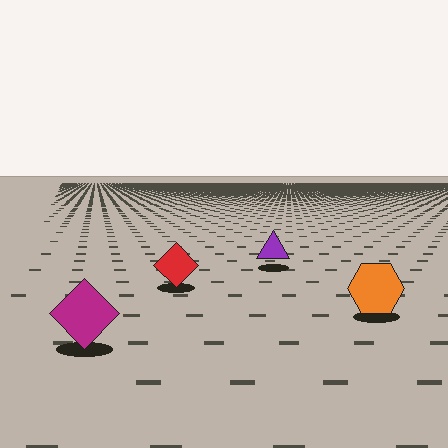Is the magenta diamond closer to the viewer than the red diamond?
Yes. The magenta diamond is closer — you can tell from the texture gradient: the ground texture is coarser near it.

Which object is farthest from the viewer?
The purple triangle is farthest from the viewer. It appears smaller and the ground texture around it is denser.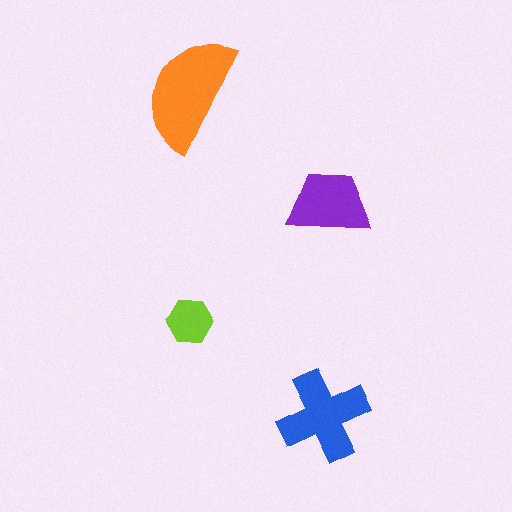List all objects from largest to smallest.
The orange semicircle, the blue cross, the purple trapezoid, the lime hexagon.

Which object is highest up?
The orange semicircle is topmost.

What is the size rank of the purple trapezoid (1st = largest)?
3rd.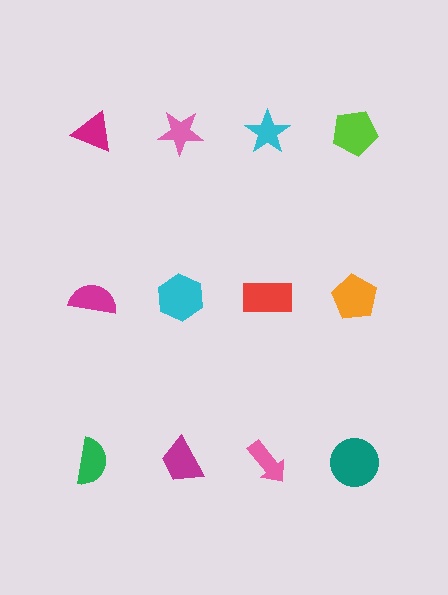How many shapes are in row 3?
4 shapes.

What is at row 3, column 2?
A magenta trapezoid.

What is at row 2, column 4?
An orange pentagon.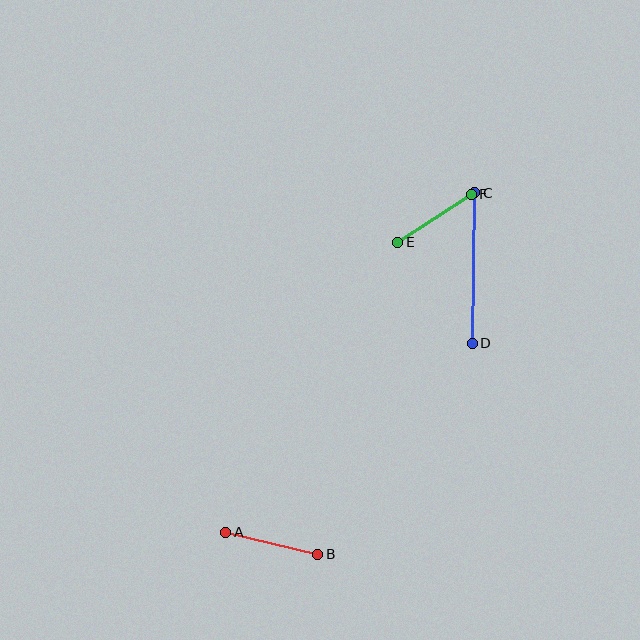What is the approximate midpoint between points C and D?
The midpoint is at approximately (473, 268) pixels.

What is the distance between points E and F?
The distance is approximately 88 pixels.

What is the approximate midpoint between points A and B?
The midpoint is at approximately (272, 543) pixels.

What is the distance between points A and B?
The distance is approximately 95 pixels.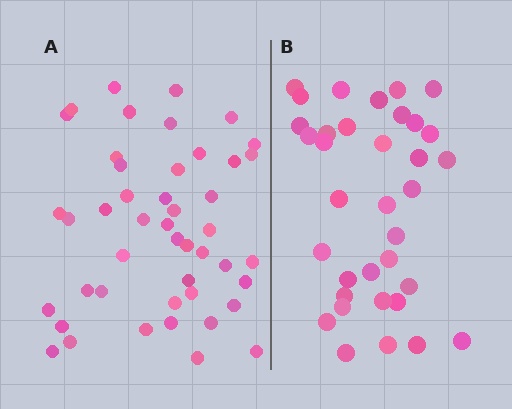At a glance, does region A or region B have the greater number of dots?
Region A (the left region) has more dots.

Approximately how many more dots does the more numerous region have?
Region A has roughly 12 or so more dots than region B.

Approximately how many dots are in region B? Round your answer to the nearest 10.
About 40 dots. (The exact count is 35, which rounds to 40.)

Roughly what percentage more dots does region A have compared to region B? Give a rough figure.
About 30% more.